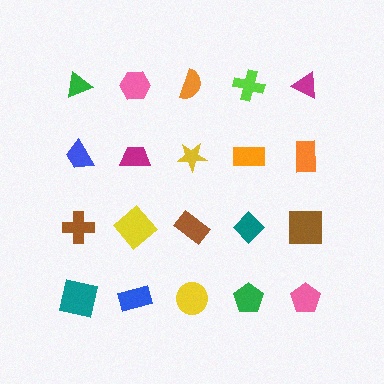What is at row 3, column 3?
A brown rectangle.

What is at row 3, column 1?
A brown cross.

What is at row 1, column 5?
A magenta triangle.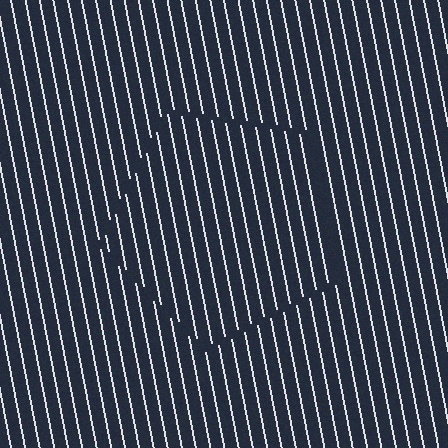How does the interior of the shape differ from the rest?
The interior of the shape contains the same grating, shifted by half a period — the contour is defined by the phase discontinuity where line-ends from the inner and outer gratings abut.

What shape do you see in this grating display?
An illusory pentagon. The interior of the shape contains the same grating, shifted by half a period — the contour is defined by the phase discontinuity where line-ends from the inner and outer gratings abut.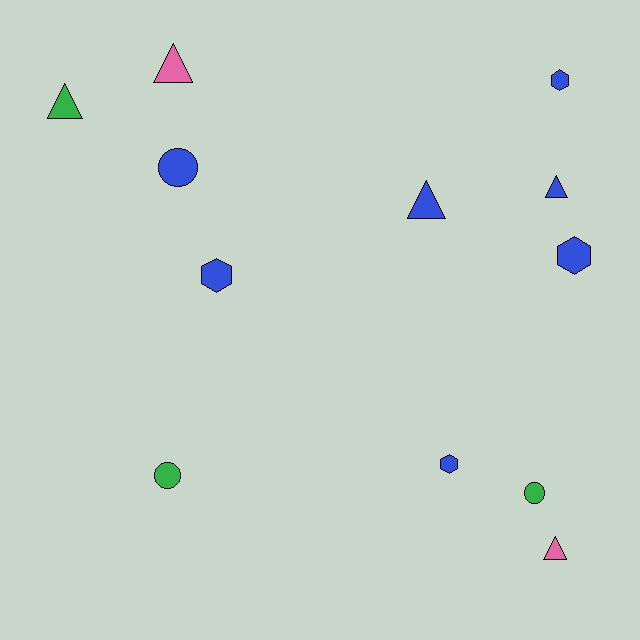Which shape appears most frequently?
Triangle, with 5 objects.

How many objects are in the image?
There are 12 objects.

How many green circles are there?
There are 2 green circles.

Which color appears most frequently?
Blue, with 7 objects.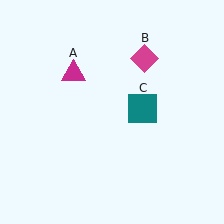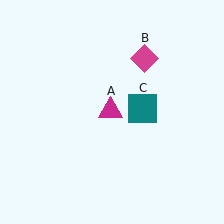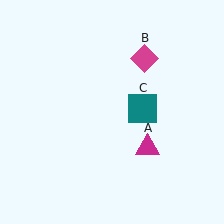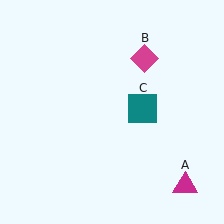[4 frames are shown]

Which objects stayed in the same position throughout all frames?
Magenta diamond (object B) and teal square (object C) remained stationary.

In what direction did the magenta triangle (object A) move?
The magenta triangle (object A) moved down and to the right.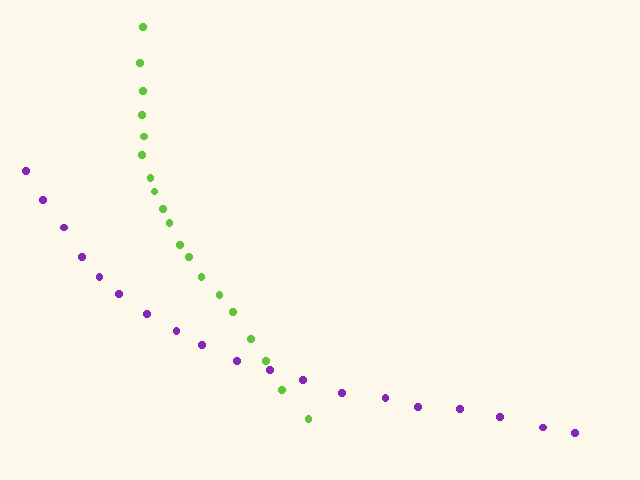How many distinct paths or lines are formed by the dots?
There are 2 distinct paths.